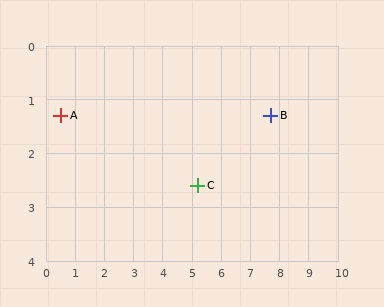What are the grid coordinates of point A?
Point A is at approximately (0.5, 1.3).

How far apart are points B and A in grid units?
Points B and A are about 7.2 grid units apart.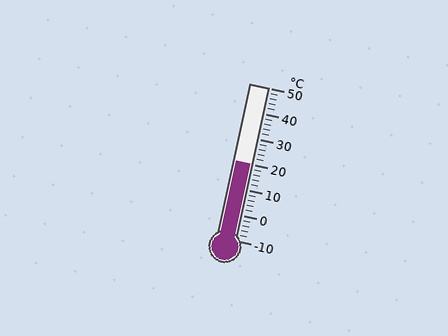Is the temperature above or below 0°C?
The temperature is above 0°C.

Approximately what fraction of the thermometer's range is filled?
The thermometer is filled to approximately 50% of its range.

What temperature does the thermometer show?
The thermometer shows approximately 20°C.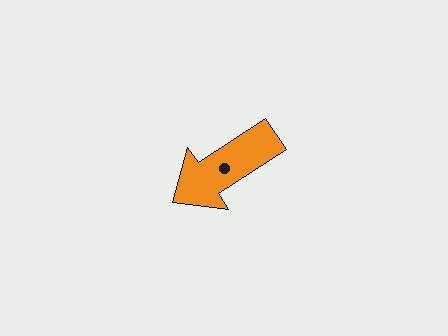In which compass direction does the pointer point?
Southwest.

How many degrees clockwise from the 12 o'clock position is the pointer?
Approximately 237 degrees.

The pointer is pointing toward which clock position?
Roughly 8 o'clock.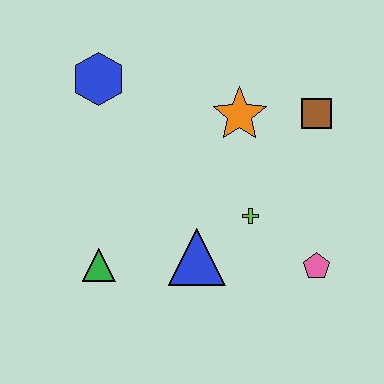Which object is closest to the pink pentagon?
The lime cross is closest to the pink pentagon.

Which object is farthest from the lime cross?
The blue hexagon is farthest from the lime cross.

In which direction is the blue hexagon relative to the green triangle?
The blue hexagon is above the green triangle.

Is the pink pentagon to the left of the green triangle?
No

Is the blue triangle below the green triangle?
No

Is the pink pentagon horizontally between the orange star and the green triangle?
No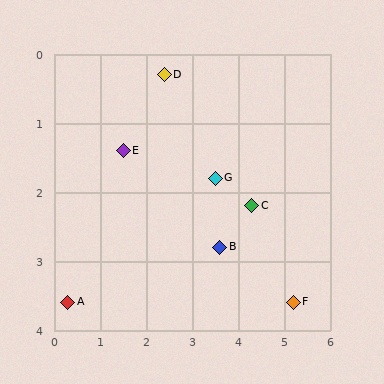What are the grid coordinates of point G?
Point G is at approximately (3.5, 1.8).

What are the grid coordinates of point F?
Point F is at approximately (5.2, 3.6).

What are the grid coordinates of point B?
Point B is at approximately (3.6, 2.8).